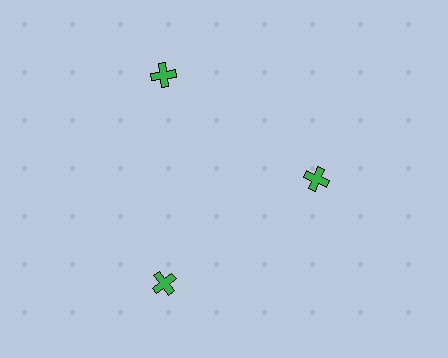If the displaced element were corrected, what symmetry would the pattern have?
It would have 3-fold rotational symmetry — the pattern would map onto itself every 120 degrees.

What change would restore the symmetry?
The symmetry would be restored by moving it outward, back onto the ring so that all 3 crosses sit at equal angles and equal distance from the center.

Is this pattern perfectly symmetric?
No. The 3 green crosses are arranged in a ring, but one element near the 3 o'clock position is pulled inward toward the center, breaking the 3-fold rotational symmetry.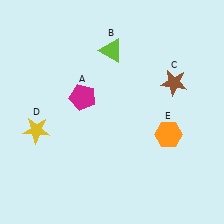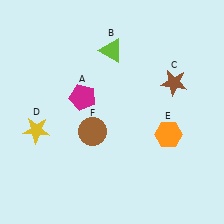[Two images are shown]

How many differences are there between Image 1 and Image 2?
There is 1 difference between the two images.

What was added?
A brown circle (F) was added in Image 2.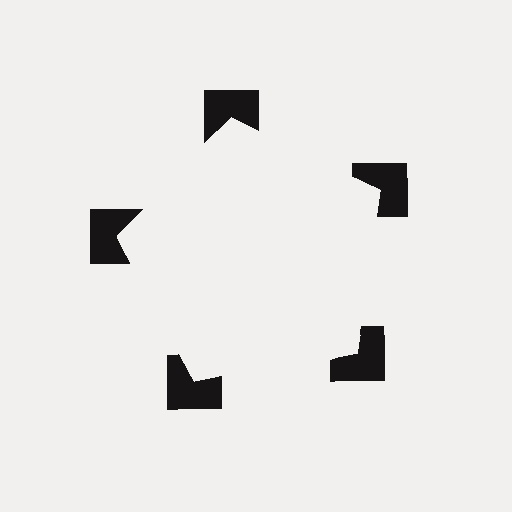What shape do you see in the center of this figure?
An illusory pentagon — its edges are inferred from the aligned wedge cuts in the notched squares, not physically drawn.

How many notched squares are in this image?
There are 5 — one at each vertex of the illusory pentagon.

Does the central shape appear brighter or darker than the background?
It typically appears slightly brighter than the background, even though no actual brightness change is drawn.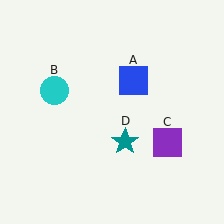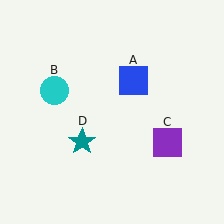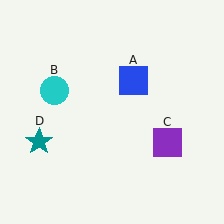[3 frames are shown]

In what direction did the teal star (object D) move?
The teal star (object D) moved left.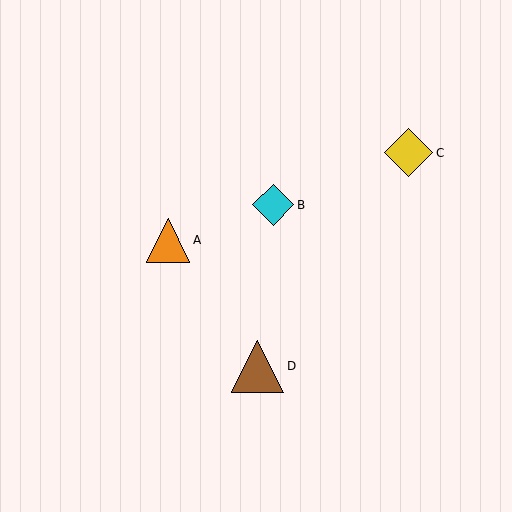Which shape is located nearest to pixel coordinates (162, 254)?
The orange triangle (labeled A) at (168, 240) is nearest to that location.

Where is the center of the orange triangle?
The center of the orange triangle is at (168, 240).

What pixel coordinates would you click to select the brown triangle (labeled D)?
Click at (258, 366) to select the brown triangle D.